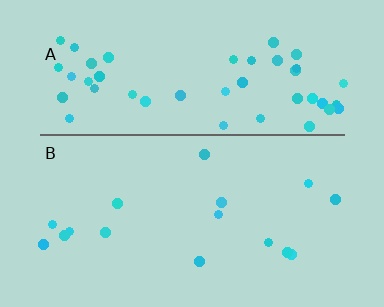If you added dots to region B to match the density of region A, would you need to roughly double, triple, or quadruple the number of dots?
Approximately triple.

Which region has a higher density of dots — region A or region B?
A (the top).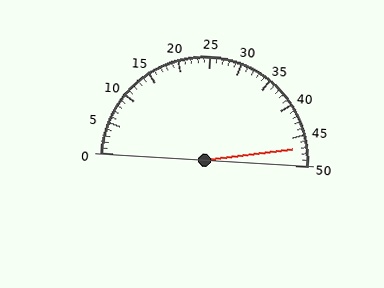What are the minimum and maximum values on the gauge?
The gauge ranges from 0 to 50.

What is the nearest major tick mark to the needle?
The nearest major tick mark is 45.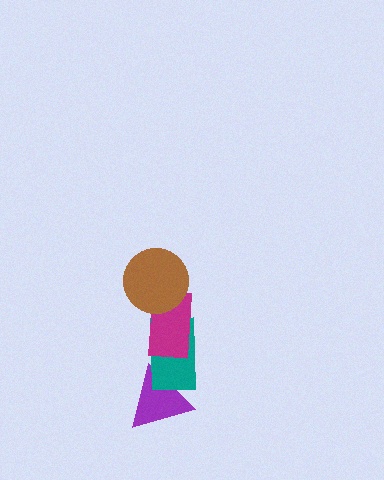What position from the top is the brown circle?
The brown circle is 1st from the top.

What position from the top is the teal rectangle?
The teal rectangle is 3rd from the top.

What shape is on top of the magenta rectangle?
The brown circle is on top of the magenta rectangle.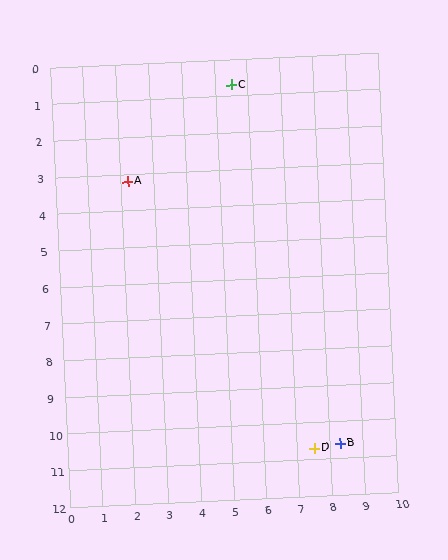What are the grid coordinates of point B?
Point B is at approximately (8.3, 10.6).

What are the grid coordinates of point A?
Point A is at approximately (2.2, 3.2).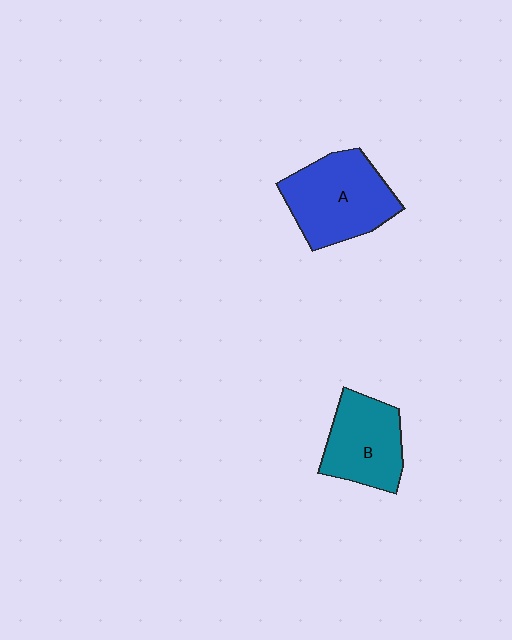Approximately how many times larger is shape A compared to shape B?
Approximately 1.3 times.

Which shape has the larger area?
Shape A (blue).